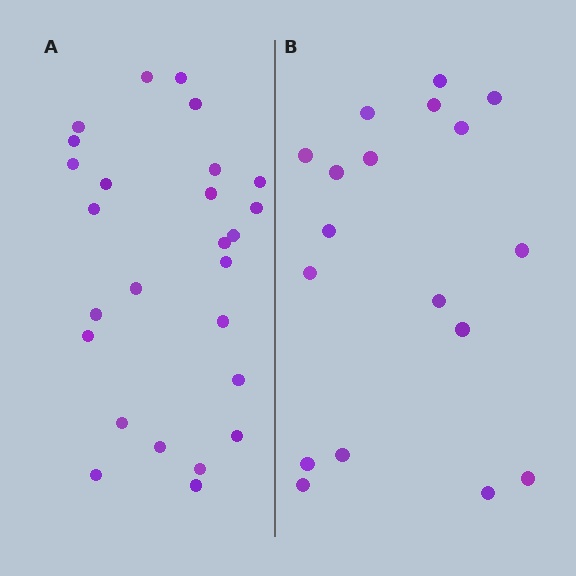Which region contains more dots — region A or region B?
Region A (the left region) has more dots.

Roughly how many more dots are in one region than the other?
Region A has roughly 8 or so more dots than region B.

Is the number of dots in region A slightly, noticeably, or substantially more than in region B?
Region A has noticeably more, but not dramatically so. The ratio is roughly 1.4 to 1.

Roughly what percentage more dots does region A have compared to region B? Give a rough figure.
About 45% more.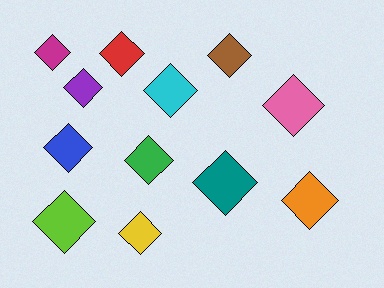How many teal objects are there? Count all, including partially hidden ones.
There is 1 teal object.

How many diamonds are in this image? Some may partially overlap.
There are 12 diamonds.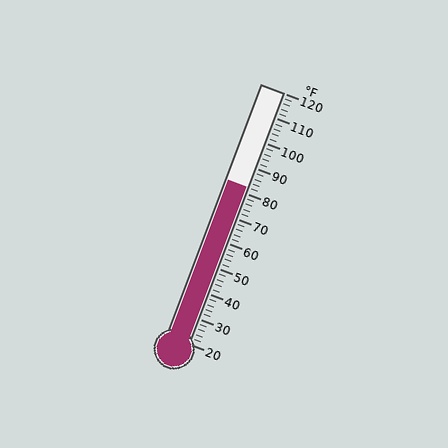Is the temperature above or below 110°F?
The temperature is below 110°F.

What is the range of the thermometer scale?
The thermometer scale ranges from 20°F to 120°F.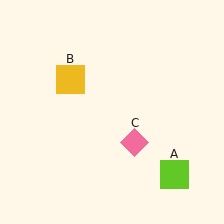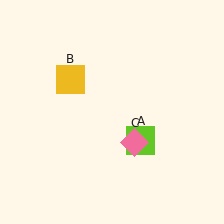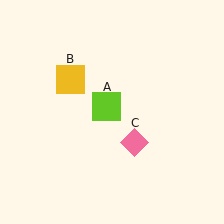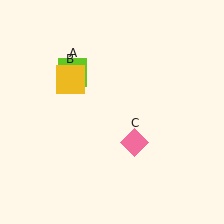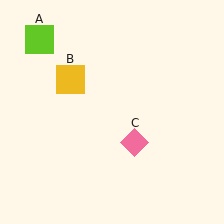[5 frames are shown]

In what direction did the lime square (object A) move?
The lime square (object A) moved up and to the left.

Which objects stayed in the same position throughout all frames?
Yellow square (object B) and pink diamond (object C) remained stationary.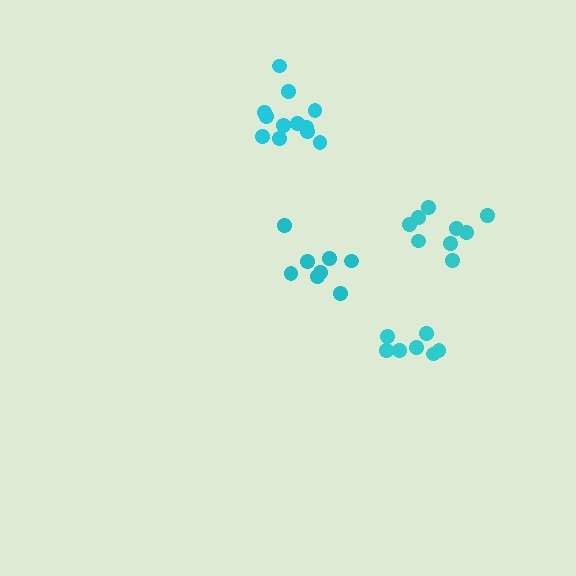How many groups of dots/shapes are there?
There are 4 groups.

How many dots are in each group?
Group 1: 8 dots, Group 2: 12 dots, Group 3: 9 dots, Group 4: 7 dots (36 total).